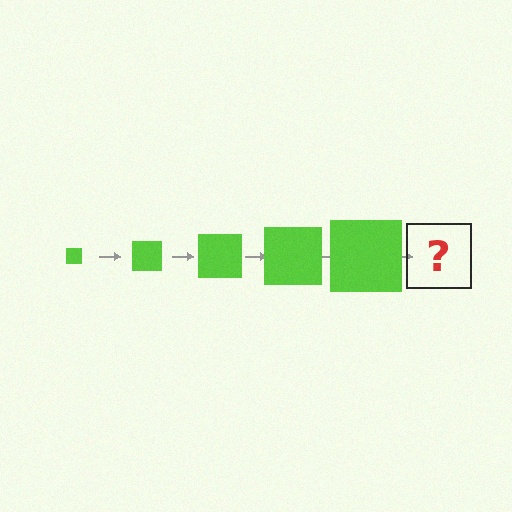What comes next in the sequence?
The next element should be a lime square, larger than the previous one.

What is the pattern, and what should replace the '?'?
The pattern is that the square gets progressively larger each step. The '?' should be a lime square, larger than the previous one.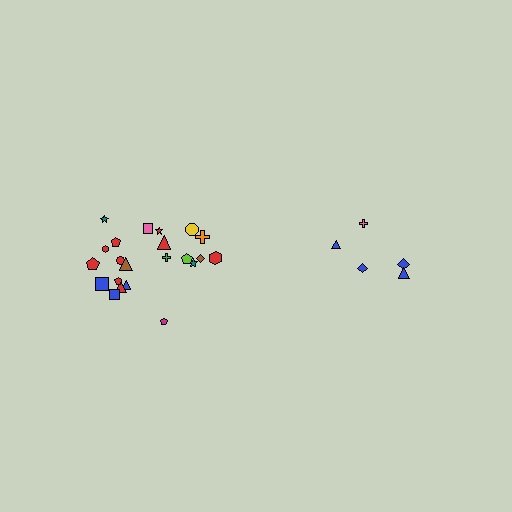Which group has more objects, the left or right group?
The left group.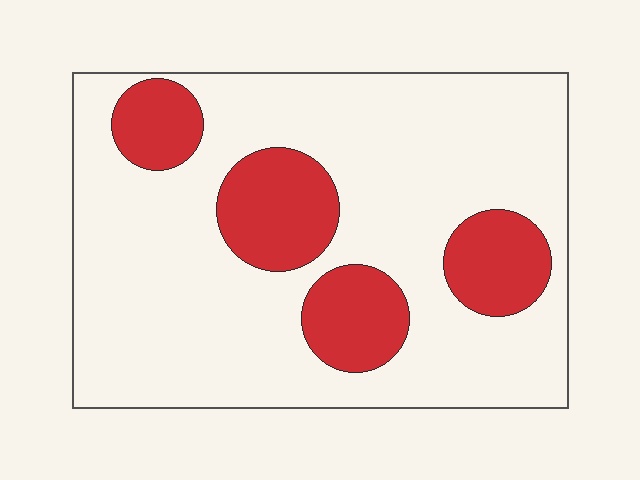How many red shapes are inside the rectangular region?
4.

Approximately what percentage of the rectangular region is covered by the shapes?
Approximately 20%.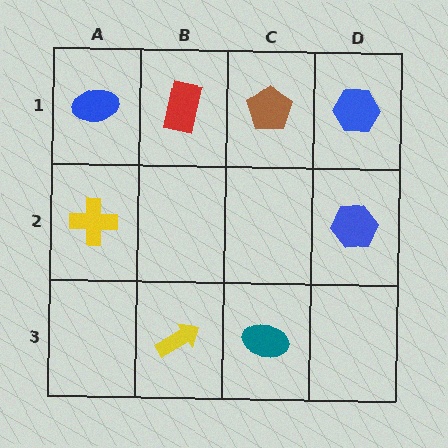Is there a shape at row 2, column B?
No, that cell is empty.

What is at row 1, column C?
A brown pentagon.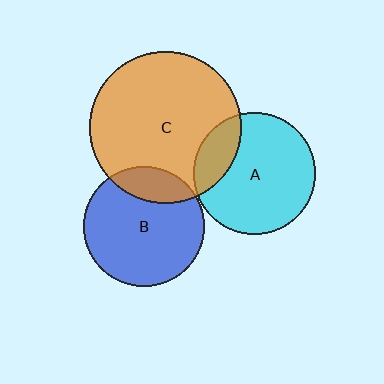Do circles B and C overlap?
Yes.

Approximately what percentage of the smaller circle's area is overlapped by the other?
Approximately 20%.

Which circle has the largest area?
Circle C (orange).